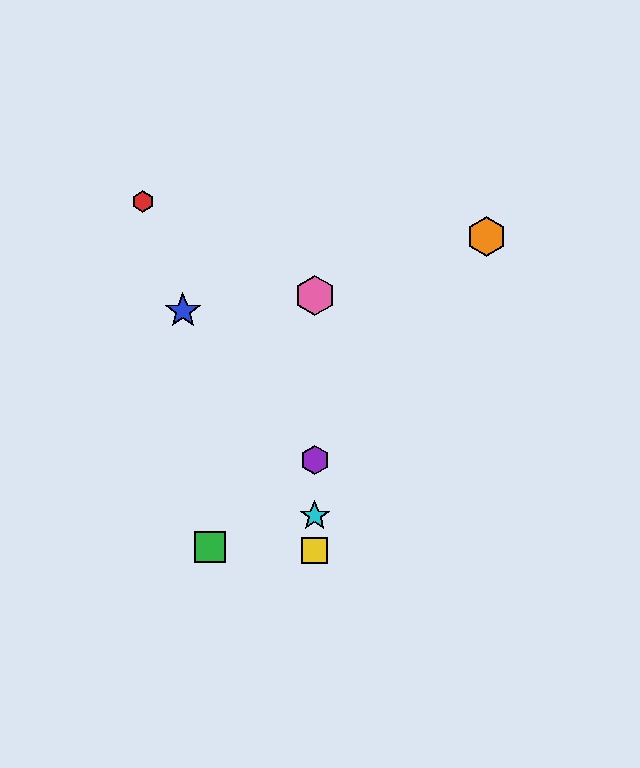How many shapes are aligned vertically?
4 shapes (the yellow square, the purple hexagon, the cyan star, the pink hexagon) are aligned vertically.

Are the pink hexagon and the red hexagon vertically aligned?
No, the pink hexagon is at x≈315 and the red hexagon is at x≈143.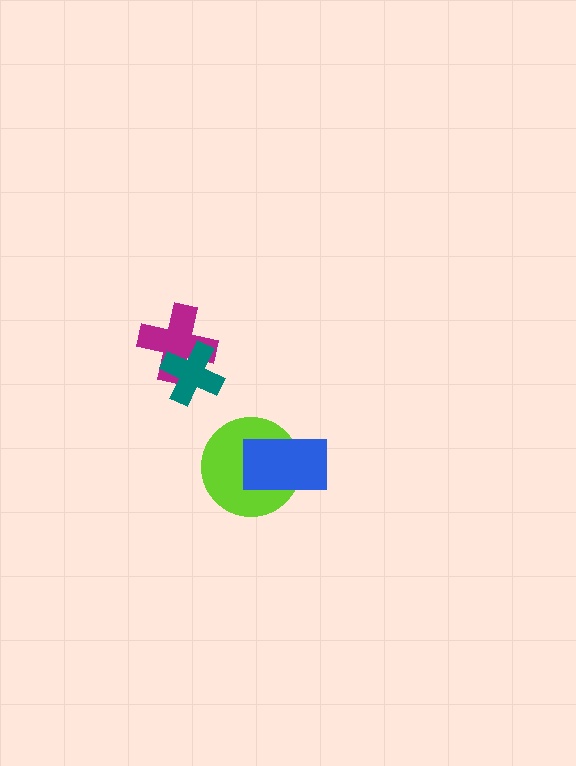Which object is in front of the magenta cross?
The teal cross is in front of the magenta cross.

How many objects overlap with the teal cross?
1 object overlaps with the teal cross.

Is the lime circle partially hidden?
Yes, it is partially covered by another shape.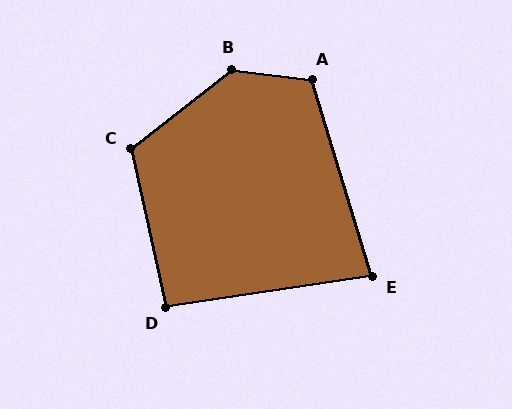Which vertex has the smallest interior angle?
E, at approximately 82 degrees.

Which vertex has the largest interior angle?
B, at approximately 135 degrees.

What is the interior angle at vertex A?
Approximately 114 degrees (obtuse).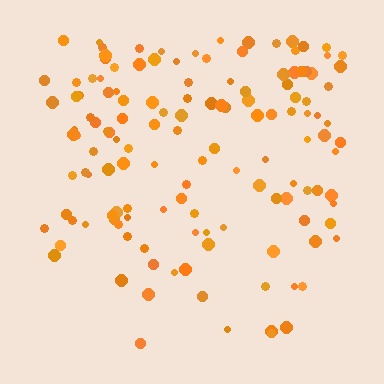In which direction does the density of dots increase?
From bottom to top, with the top side densest.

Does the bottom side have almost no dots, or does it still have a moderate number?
Still a moderate number, just noticeably fewer than the top.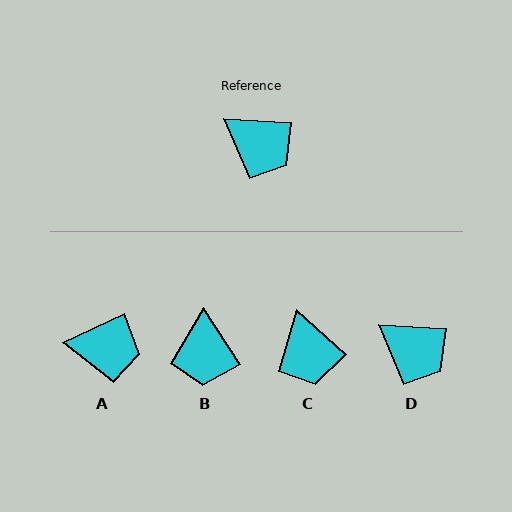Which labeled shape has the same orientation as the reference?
D.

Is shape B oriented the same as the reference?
No, it is off by about 54 degrees.